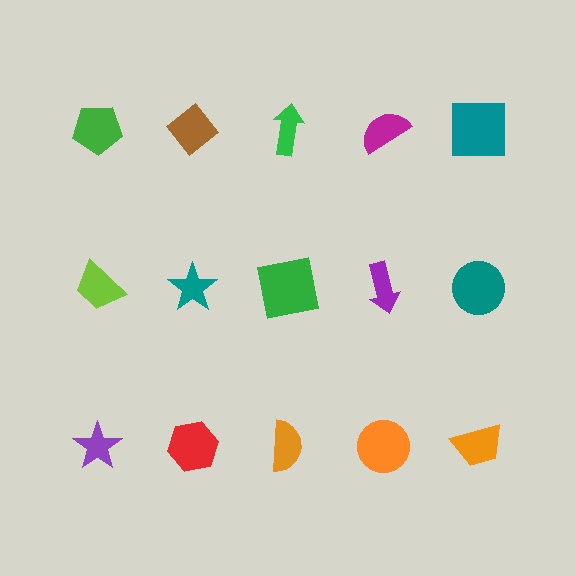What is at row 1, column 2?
A brown diamond.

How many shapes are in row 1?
5 shapes.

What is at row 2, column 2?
A teal star.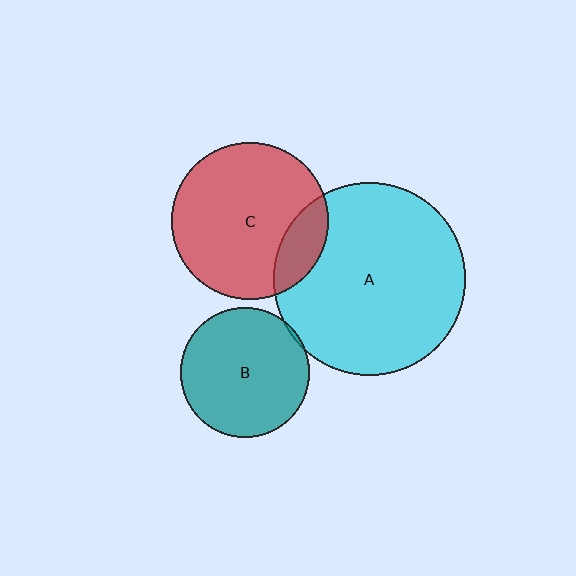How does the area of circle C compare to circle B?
Approximately 1.5 times.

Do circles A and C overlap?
Yes.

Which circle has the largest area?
Circle A (cyan).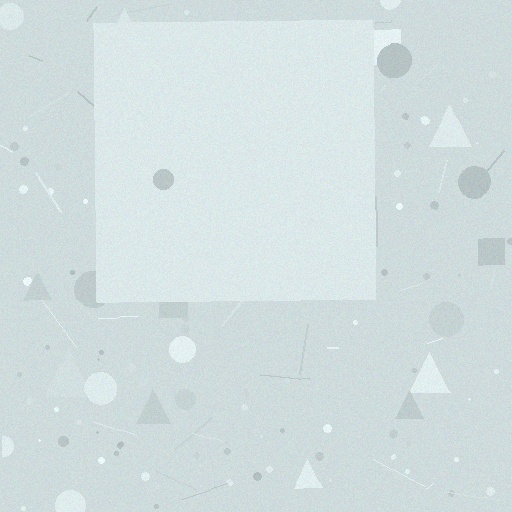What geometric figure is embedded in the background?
A square is embedded in the background.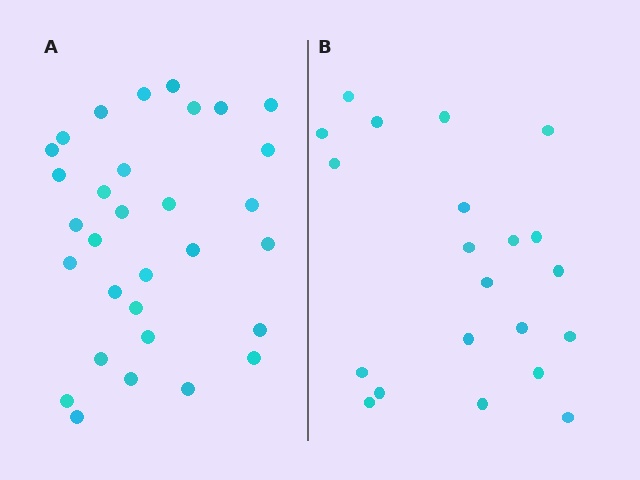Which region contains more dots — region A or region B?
Region A (the left region) has more dots.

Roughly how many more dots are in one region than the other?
Region A has roughly 10 or so more dots than region B.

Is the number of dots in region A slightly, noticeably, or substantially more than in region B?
Region A has substantially more. The ratio is roughly 1.5 to 1.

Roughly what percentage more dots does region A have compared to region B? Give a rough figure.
About 50% more.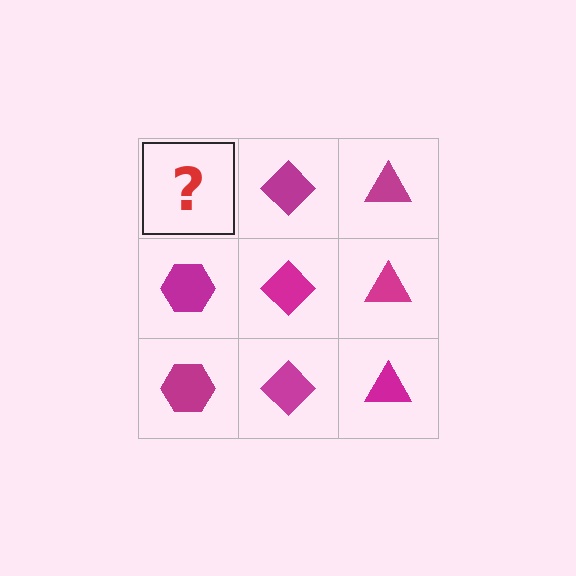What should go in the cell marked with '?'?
The missing cell should contain a magenta hexagon.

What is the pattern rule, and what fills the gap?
The rule is that each column has a consistent shape. The gap should be filled with a magenta hexagon.